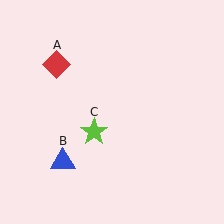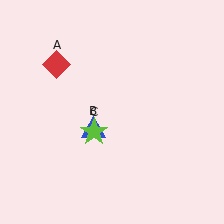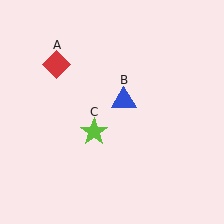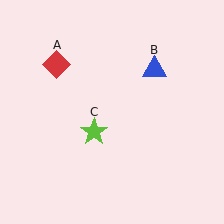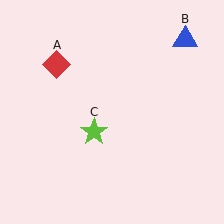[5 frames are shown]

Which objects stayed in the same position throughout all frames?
Red diamond (object A) and lime star (object C) remained stationary.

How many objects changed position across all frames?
1 object changed position: blue triangle (object B).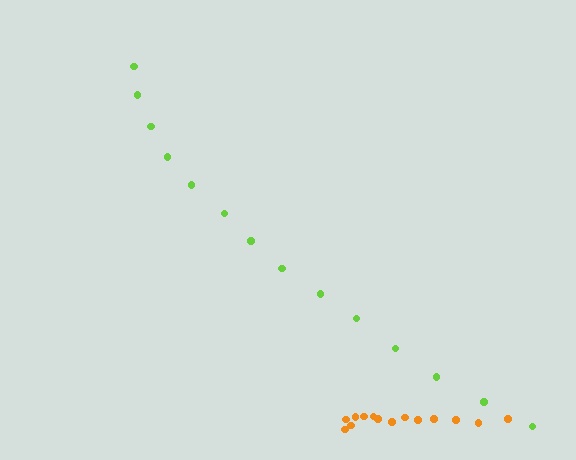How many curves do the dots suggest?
There are 2 distinct paths.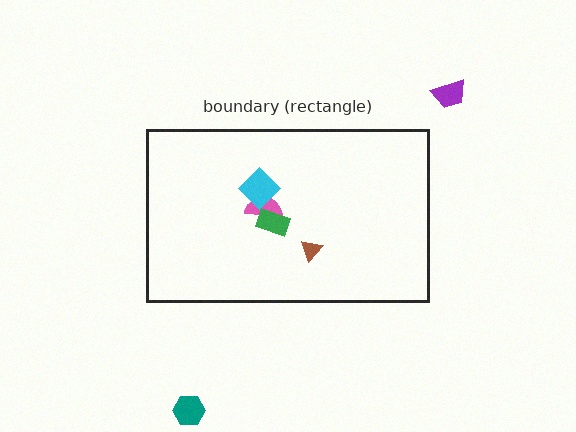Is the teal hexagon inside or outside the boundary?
Outside.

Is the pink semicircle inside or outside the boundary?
Inside.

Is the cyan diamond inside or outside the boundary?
Inside.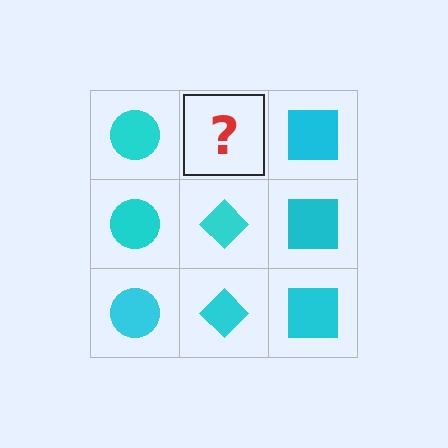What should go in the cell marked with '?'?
The missing cell should contain a cyan diamond.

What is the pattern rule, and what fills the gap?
The rule is that each column has a consistent shape. The gap should be filled with a cyan diamond.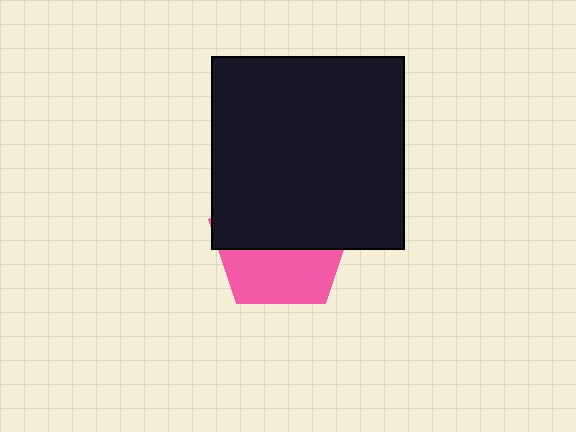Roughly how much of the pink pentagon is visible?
A small part of it is visible (roughly 42%).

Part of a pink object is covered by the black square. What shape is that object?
It is a pentagon.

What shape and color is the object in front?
The object in front is a black square.